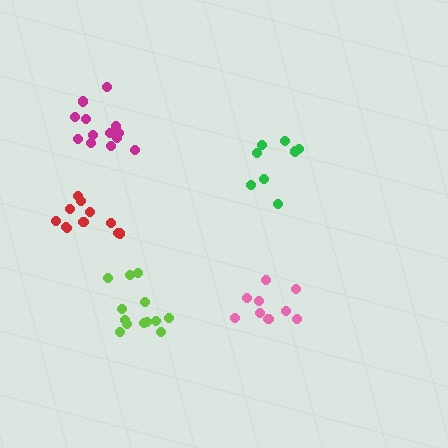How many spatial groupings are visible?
There are 5 spatial groupings.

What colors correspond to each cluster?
The clusters are colored: pink, green, lime, magenta, red.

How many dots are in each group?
Group 1: 9 dots, Group 2: 8 dots, Group 3: 13 dots, Group 4: 13 dots, Group 5: 11 dots (54 total).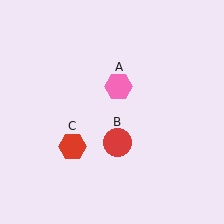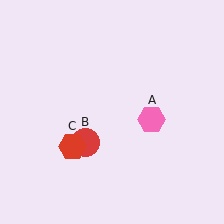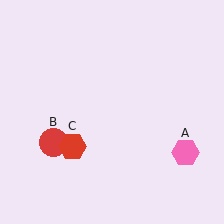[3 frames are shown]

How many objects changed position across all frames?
2 objects changed position: pink hexagon (object A), red circle (object B).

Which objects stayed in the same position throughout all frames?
Red hexagon (object C) remained stationary.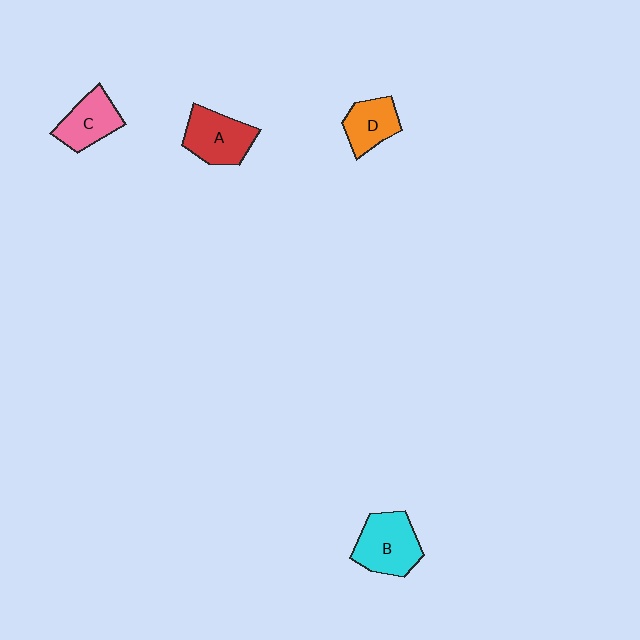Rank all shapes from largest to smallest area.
From largest to smallest: B (cyan), A (red), C (pink), D (orange).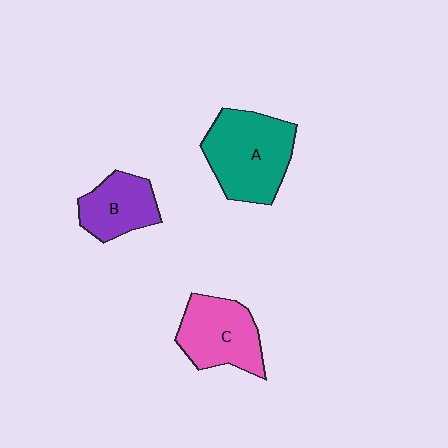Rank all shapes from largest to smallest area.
From largest to smallest: A (teal), C (pink), B (purple).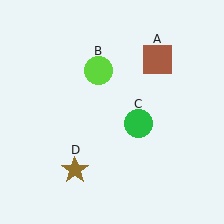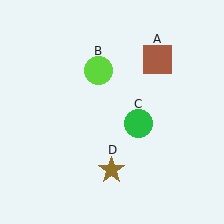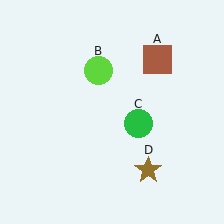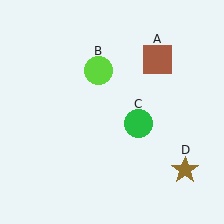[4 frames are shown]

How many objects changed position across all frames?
1 object changed position: brown star (object D).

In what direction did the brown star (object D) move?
The brown star (object D) moved right.